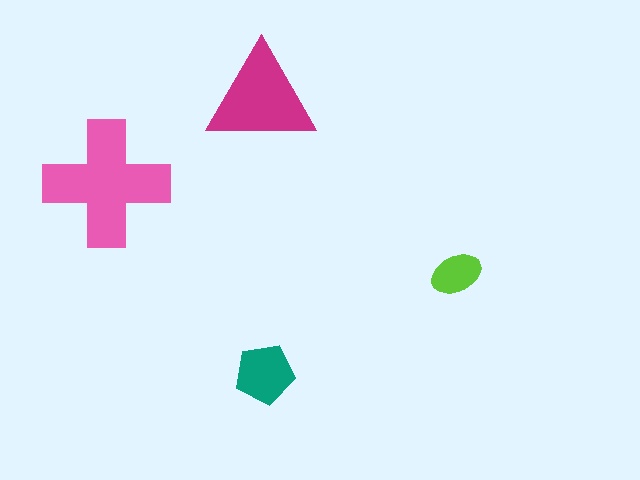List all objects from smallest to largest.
The lime ellipse, the teal pentagon, the magenta triangle, the pink cross.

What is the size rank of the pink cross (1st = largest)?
1st.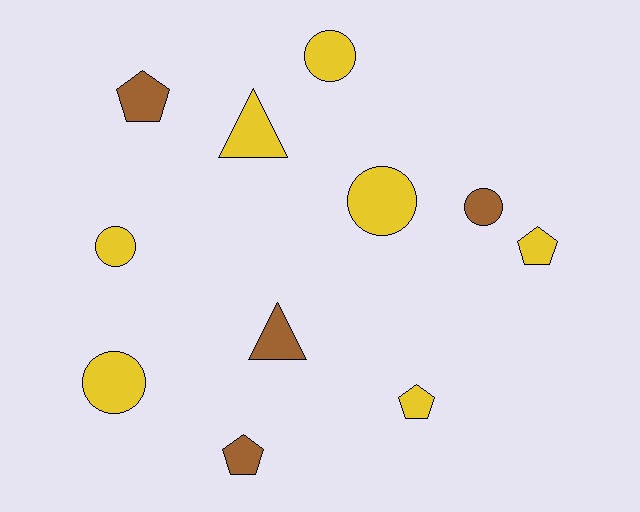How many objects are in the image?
There are 11 objects.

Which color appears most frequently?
Yellow, with 7 objects.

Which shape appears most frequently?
Circle, with 5 objects.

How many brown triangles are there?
There is 1 brown triangle.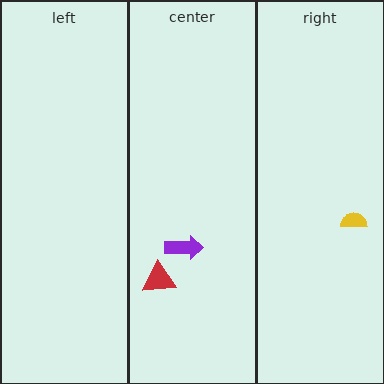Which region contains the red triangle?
The center region.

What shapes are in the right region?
The yellow semicircle.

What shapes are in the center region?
The purple arrow, the red triangle.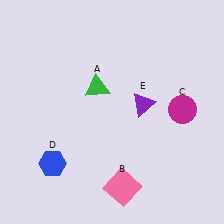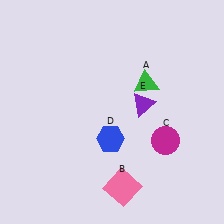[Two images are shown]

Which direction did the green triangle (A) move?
The green triangle (A) moved right.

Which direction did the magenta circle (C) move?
The magenta circle (C) moved down.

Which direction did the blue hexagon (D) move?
The blue hexagon (D) moved right.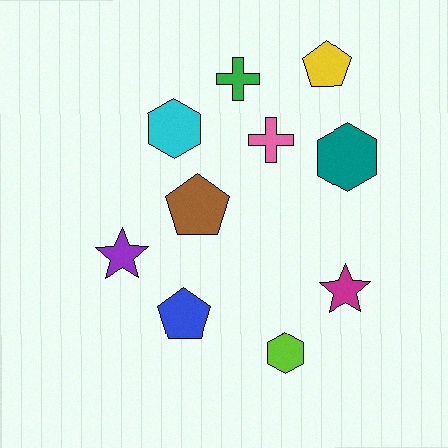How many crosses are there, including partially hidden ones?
There are 2 crosses.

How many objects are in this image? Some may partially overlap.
There are 10 objects.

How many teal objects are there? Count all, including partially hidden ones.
There is 1 teal object.